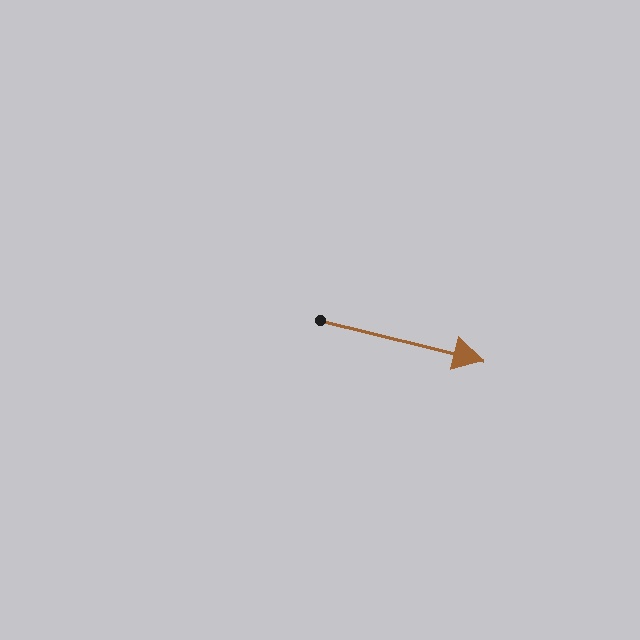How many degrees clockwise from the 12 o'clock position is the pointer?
Approximately 104 degrees.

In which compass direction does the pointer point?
East.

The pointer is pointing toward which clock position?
Roughly 3 o'clock.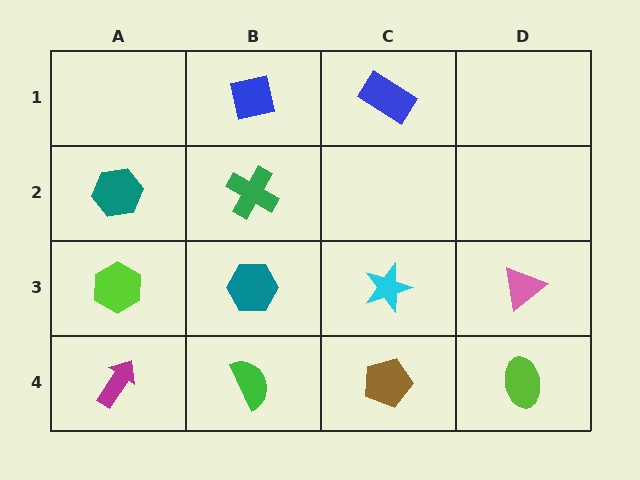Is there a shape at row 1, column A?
No, that cell is empty.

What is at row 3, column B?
A teal hexagon.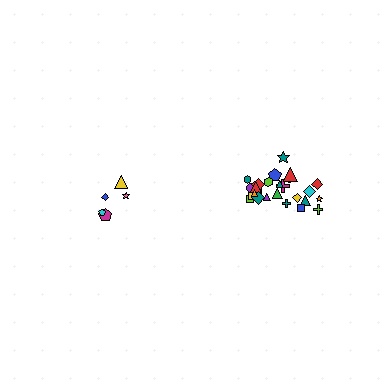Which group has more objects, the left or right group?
The right group.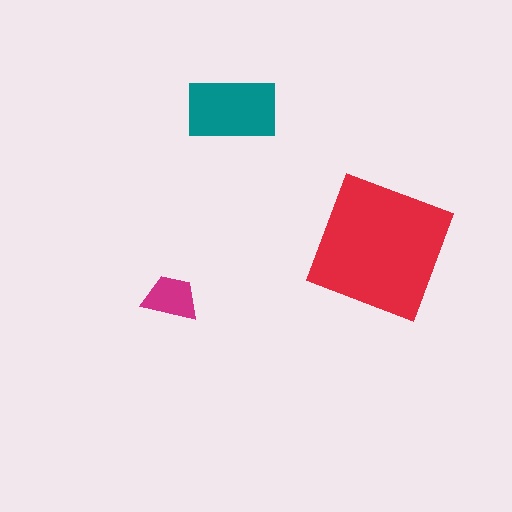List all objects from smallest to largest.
The magenta trapezoid, the teal rectangle, the red square.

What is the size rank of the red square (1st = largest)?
1st.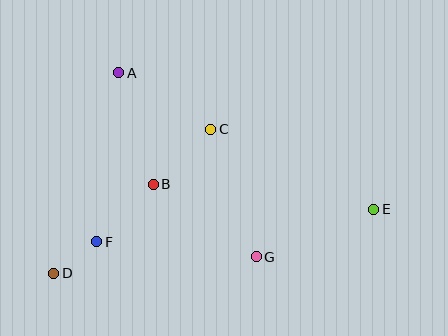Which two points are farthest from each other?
Points D and E are farthest from each other.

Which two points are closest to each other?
Points D and F are closest to each other.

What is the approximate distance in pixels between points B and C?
The distance between B and C is approximately 80 pixels.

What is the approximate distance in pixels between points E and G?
The distance between E and G is approximately 127 pixels.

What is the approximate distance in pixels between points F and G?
The distance between F and G is approximately 160 pixels.